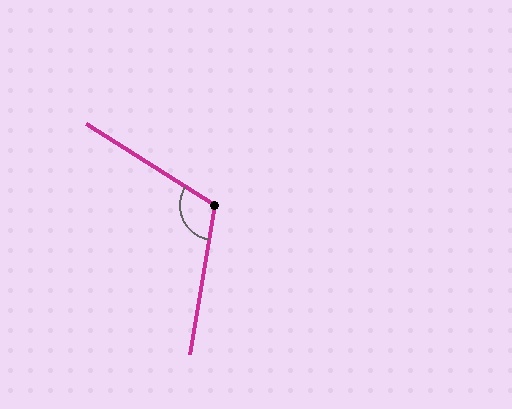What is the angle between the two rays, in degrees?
Approximately 113 degrees.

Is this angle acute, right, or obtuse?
It is obtuse.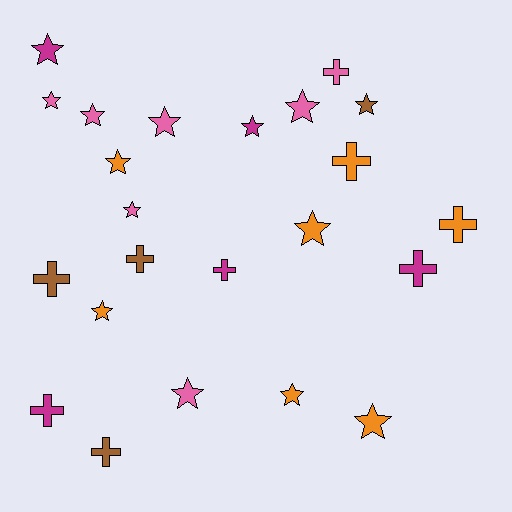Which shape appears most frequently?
Star, with 14 objects.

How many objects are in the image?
There are 23 objects.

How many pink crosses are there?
There is 1 pink cross.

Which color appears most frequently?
Pink, with 7 objects.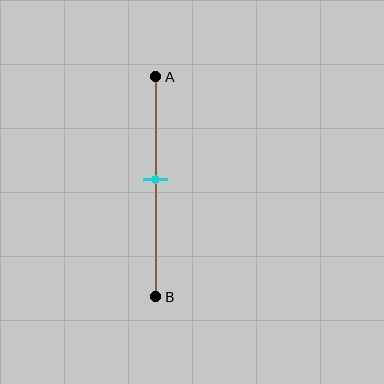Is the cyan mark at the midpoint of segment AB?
No, the mark is at about 45% from A, not at the 50% midpoint.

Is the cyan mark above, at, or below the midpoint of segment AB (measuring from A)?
The cyan mark is above the midpoint of segment AB.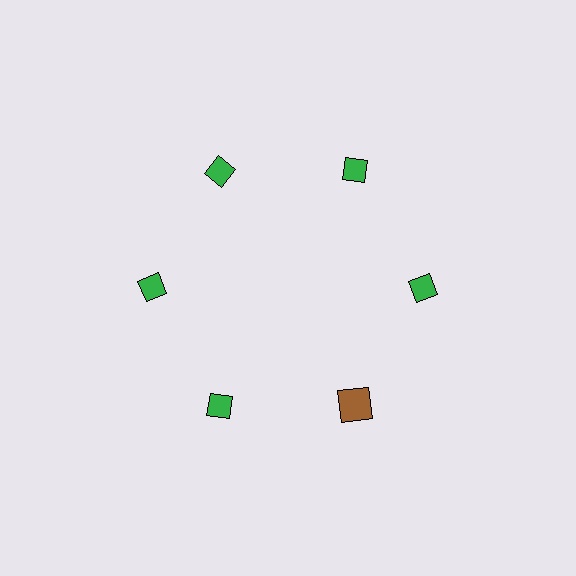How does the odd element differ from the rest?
It differs in both color (brown instead of green) and shape (square instead of diamond).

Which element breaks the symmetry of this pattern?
The brown square at roughly the 5 o'clock position breaks the symmetry. All other shapes are green diamonds.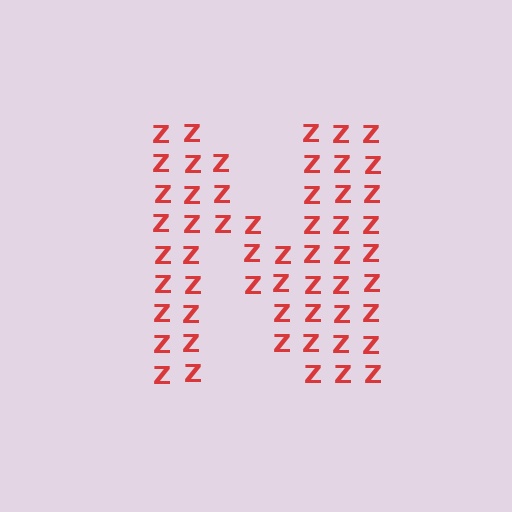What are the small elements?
The small elements are letter Z's.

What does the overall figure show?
The overall figure shows the letter N.